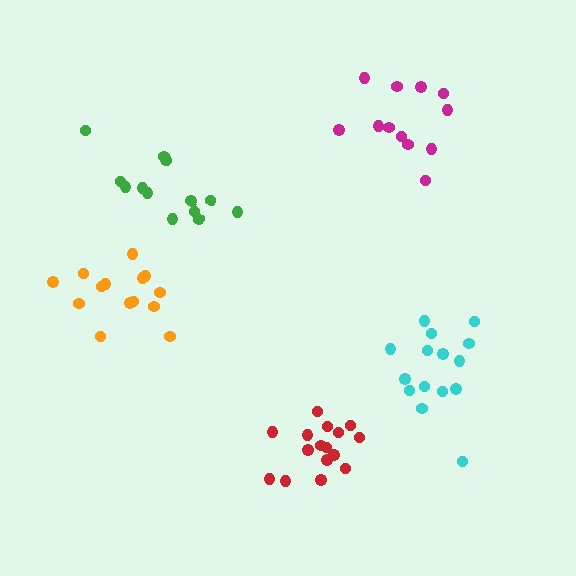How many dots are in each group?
Group 1: 15 dots, Group 2: 14 dots, Group 3: 16 dots, Group 4: 12 dots, Group 5: 14 dots (71 total).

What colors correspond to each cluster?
The clusters are colored: cyan, green, red, magenta, orange.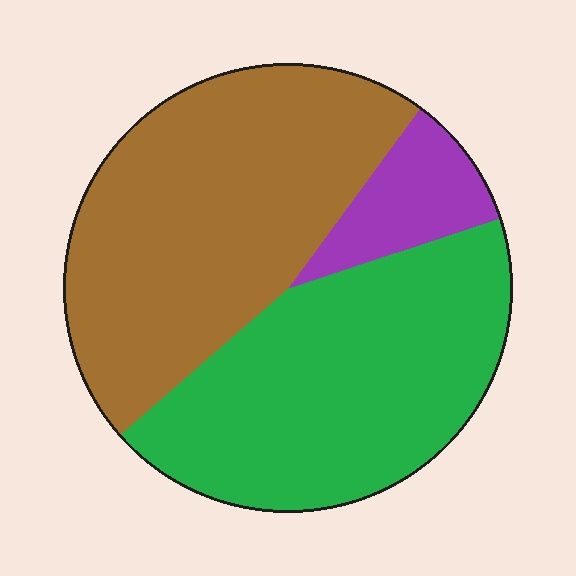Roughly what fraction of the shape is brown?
Brown takes up about one half (1/2) of the shape.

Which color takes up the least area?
Purple, at roughly 10%.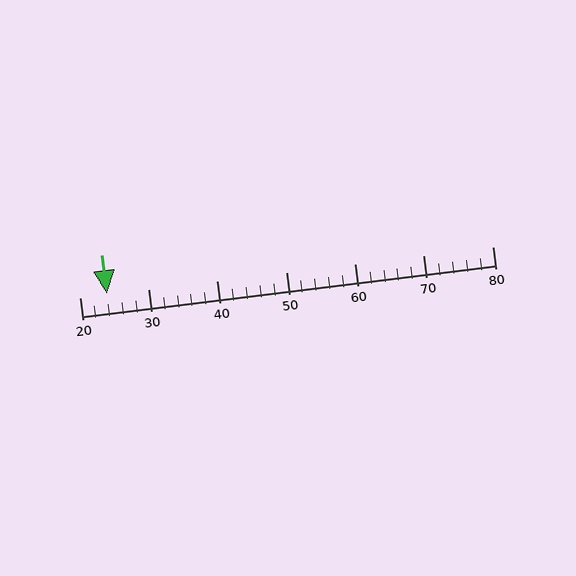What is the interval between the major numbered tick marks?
The major tick marks are spaced 10 units apart.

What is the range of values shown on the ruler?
The ruler shows values from 20 to 80.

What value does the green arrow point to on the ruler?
The green arrow points to approximately 24.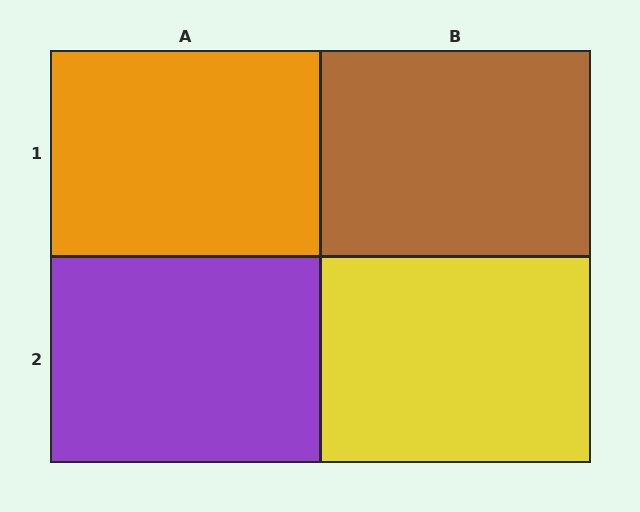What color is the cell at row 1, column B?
Brown.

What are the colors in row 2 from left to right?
Purple, yellow.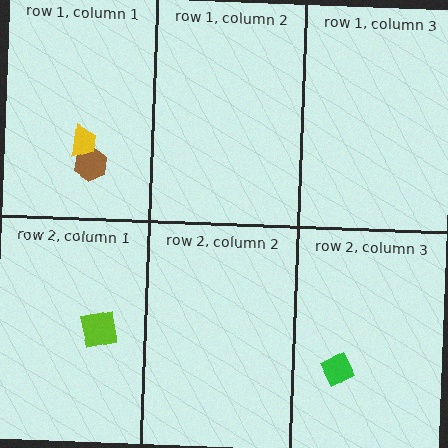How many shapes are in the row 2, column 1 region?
1.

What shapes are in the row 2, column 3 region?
The green diamond.